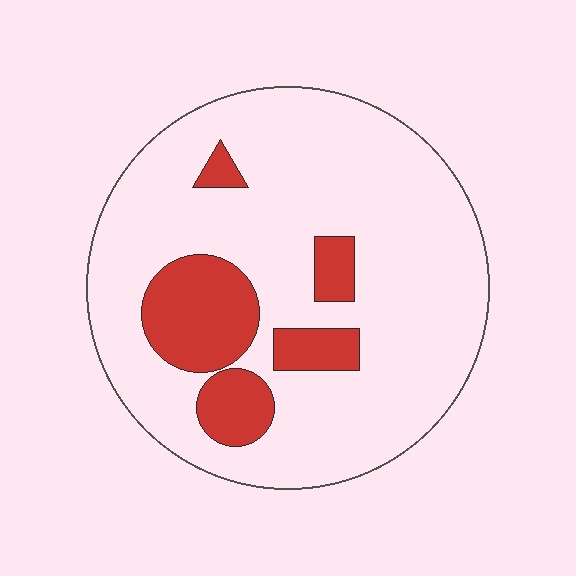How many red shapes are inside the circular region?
5.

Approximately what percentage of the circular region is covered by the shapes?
Approximately 20%.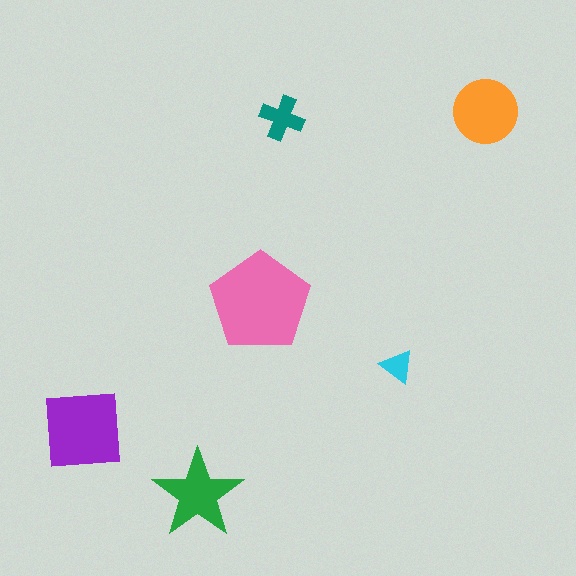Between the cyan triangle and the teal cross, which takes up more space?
The teal cross.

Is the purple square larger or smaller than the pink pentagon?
Smaller.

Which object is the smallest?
The cyan triangle.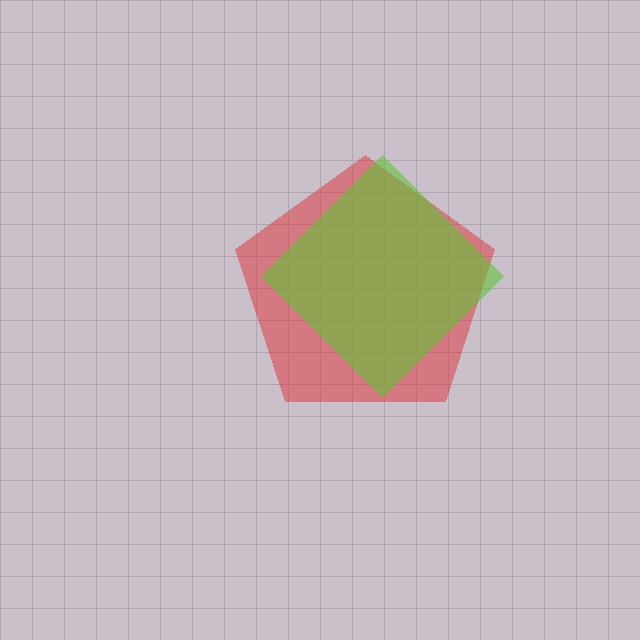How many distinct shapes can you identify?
There are 2 distinct shapes: a red pentagon, a lime diamond.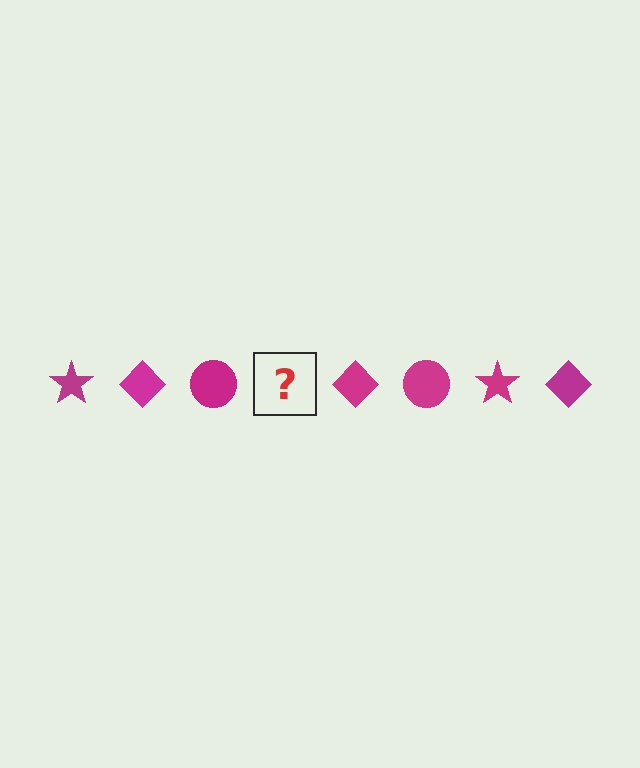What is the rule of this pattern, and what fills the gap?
The rule is that the pattern cycles through star, diamond, circle shapes in magenta. The gap should be filled with a magenta star.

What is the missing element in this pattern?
The missing element is a magenta star.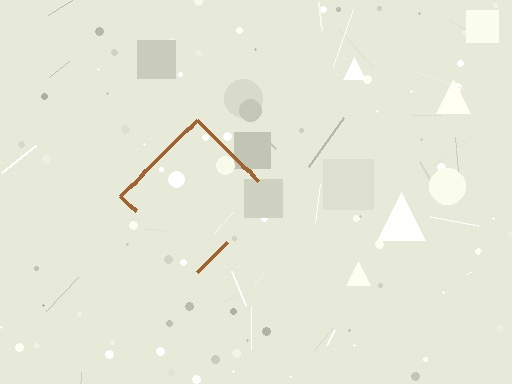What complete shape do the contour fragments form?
The contour fragments form a diamond.